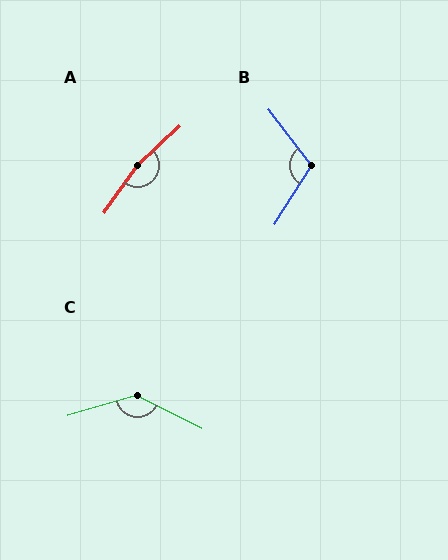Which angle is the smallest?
B, at approximately 110 degrees.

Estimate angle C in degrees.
Approximately 137 degrees.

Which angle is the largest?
A, at approximately 168 degrees.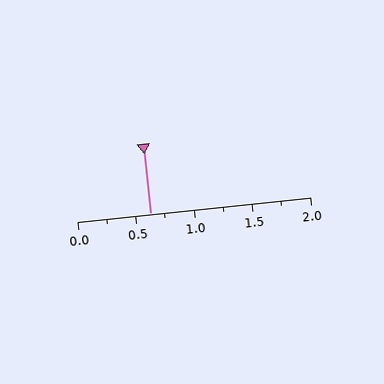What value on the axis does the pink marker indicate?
The marker indicates approximately 0.62.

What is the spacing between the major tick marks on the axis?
The major ticks are spaced 0.5 apart.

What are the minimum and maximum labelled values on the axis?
The axis runs from 0.0 to 2.0.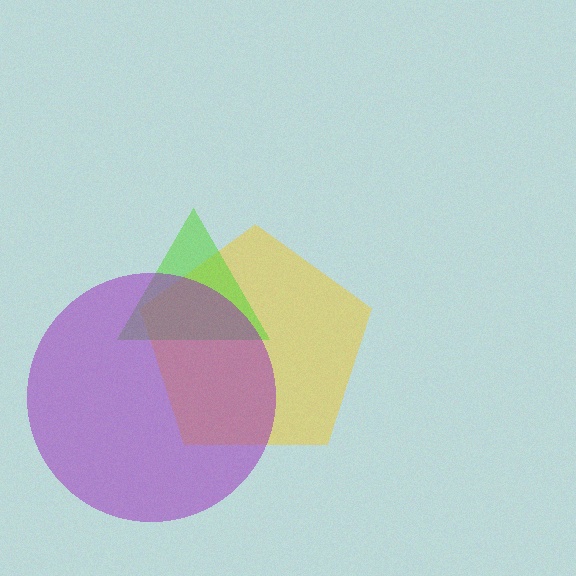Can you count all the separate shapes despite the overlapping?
Yes, there are 3 separate shapes.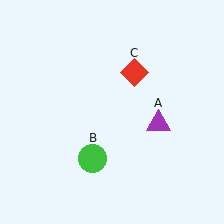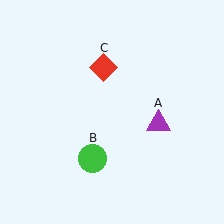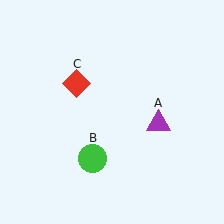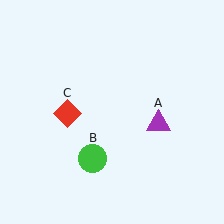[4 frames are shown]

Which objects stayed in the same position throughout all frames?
Purple triangle (object A) and green circle (object B) remained stationary.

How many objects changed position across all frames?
1 object changed position: red diamond (object C).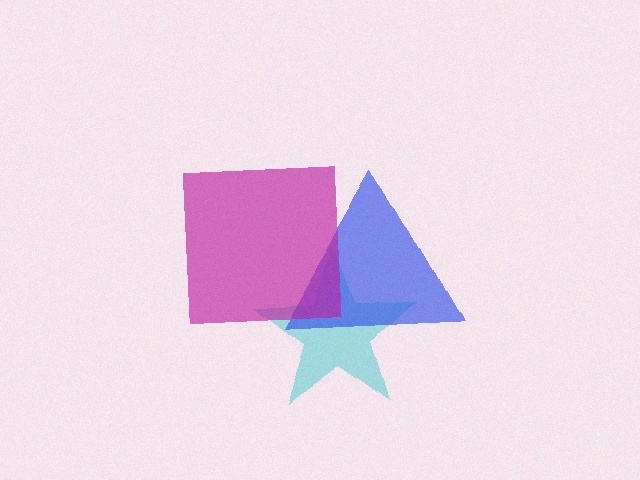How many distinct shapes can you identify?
There are 3 distinct shapes: a cyan star, a blue triangle, a magenta square.